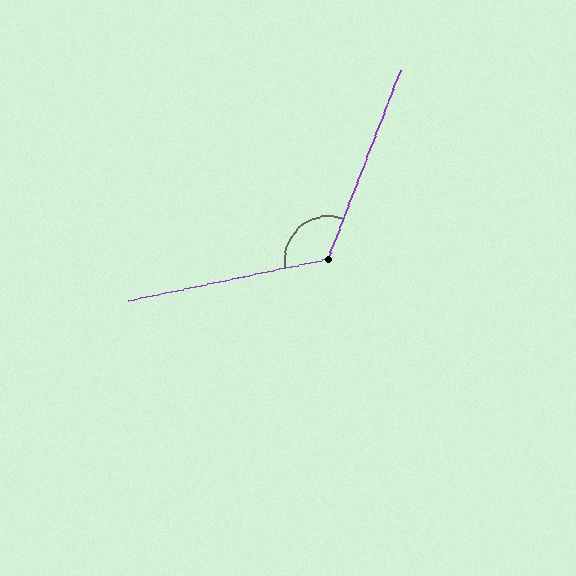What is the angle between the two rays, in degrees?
Approximately 123 degrees.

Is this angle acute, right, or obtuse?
It is obtuse.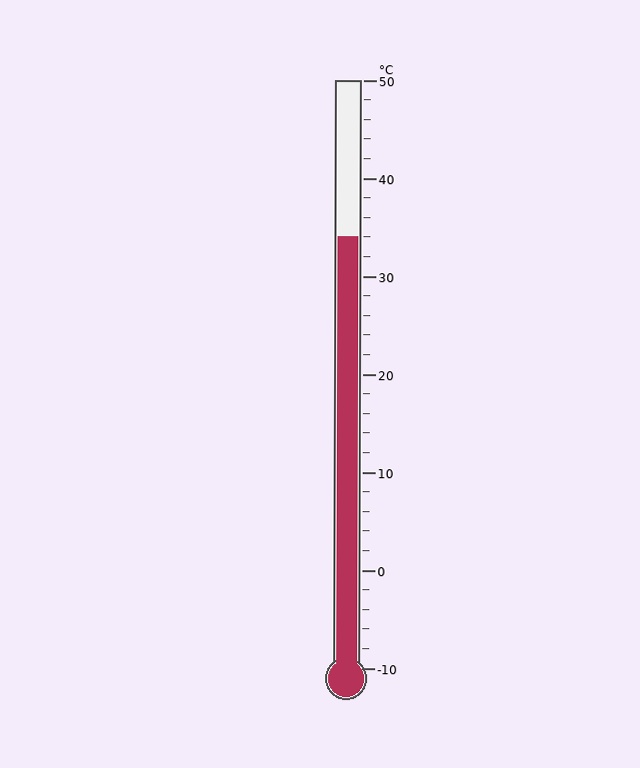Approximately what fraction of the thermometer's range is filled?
The thermometer is filled to approximately 75% of its range.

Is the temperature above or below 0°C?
The temperature is above 0°C.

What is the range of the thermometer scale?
The thermometer scale ranges from -10°C to 50°C.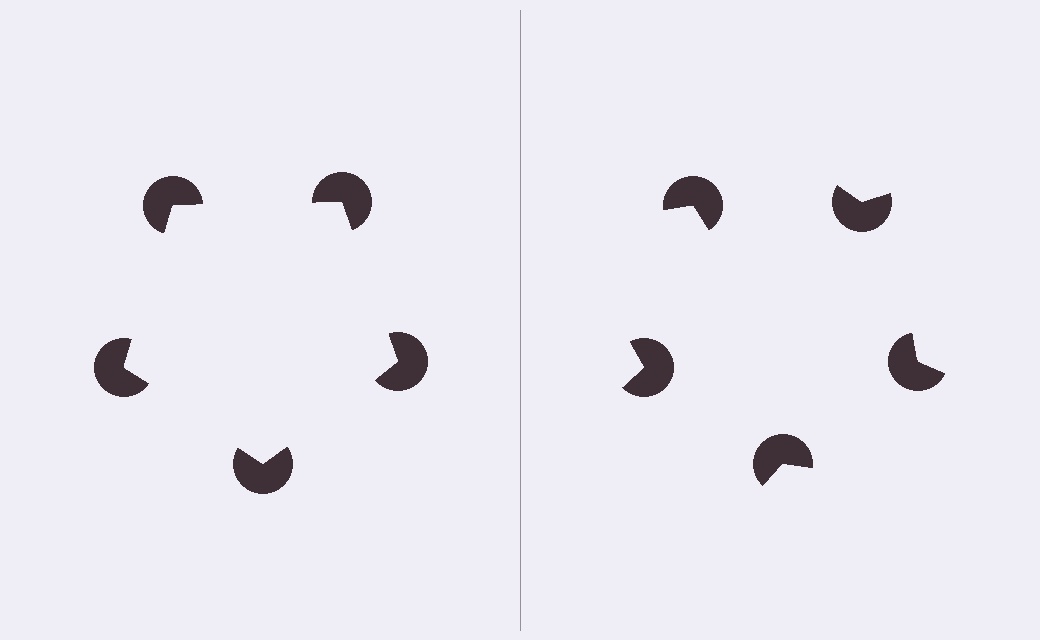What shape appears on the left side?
An illusory pentagon.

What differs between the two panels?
The pac-man discs are positioned identically on both sides; only the wedge orientations differ. On the left they align to a pentagon; on the right they are misaligned.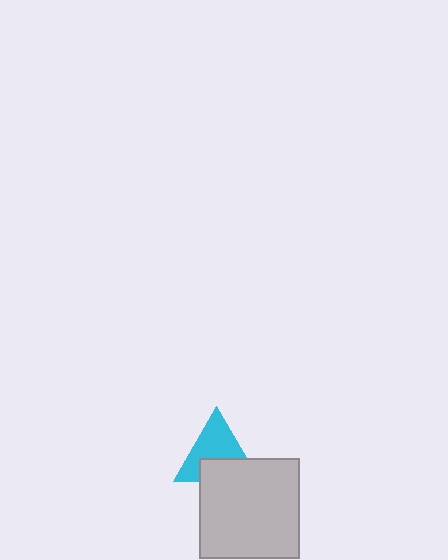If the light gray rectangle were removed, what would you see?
You would see the complete cyan triangle.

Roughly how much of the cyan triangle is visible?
About half of it is visible (roughly 61%).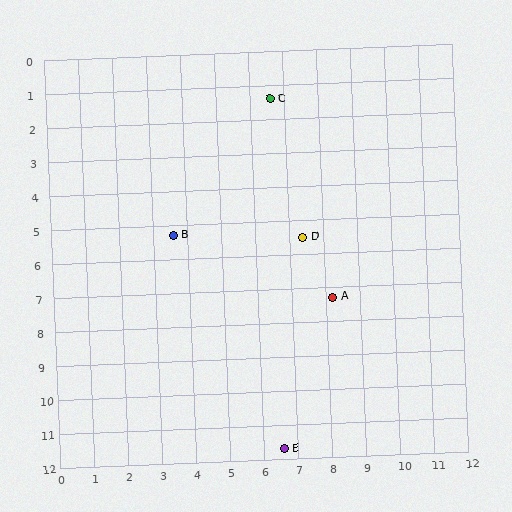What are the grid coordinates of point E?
Point E is at approximately (6.6, 11.7).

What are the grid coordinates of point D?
Point D is at approximately (7.4, 5.5).